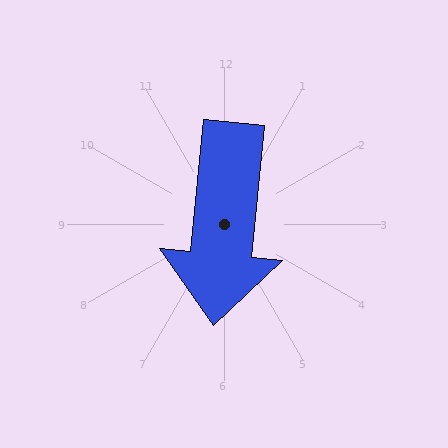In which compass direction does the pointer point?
South.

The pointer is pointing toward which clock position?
Roughly 6 o'clock.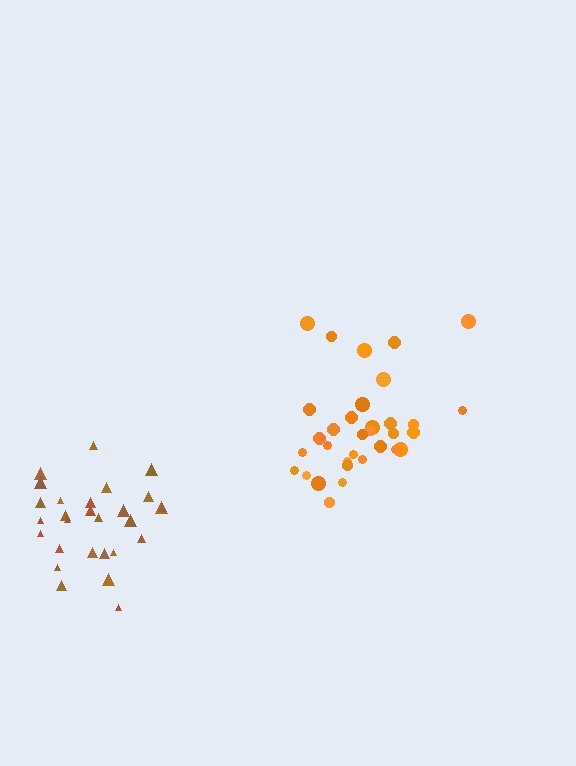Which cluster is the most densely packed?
Brown.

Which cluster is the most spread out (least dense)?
Orange.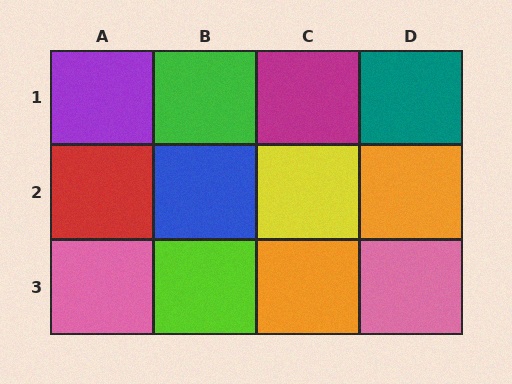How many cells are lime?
1 cell is lime.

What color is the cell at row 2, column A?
Red.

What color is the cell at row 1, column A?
Purple.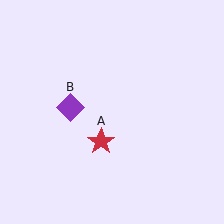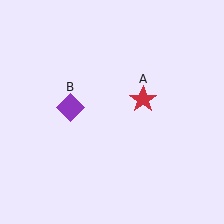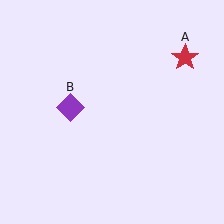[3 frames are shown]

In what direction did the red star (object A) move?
The red star (object A) moved up and to the right.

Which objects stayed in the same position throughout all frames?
Purple diamond (object B) remained stationary.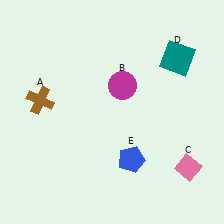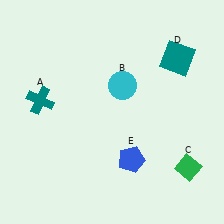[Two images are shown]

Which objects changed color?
A changed from brown to teal. B changed from magenta to cyan. C changed from pink to green.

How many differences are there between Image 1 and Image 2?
There are 3 differences between the two images.